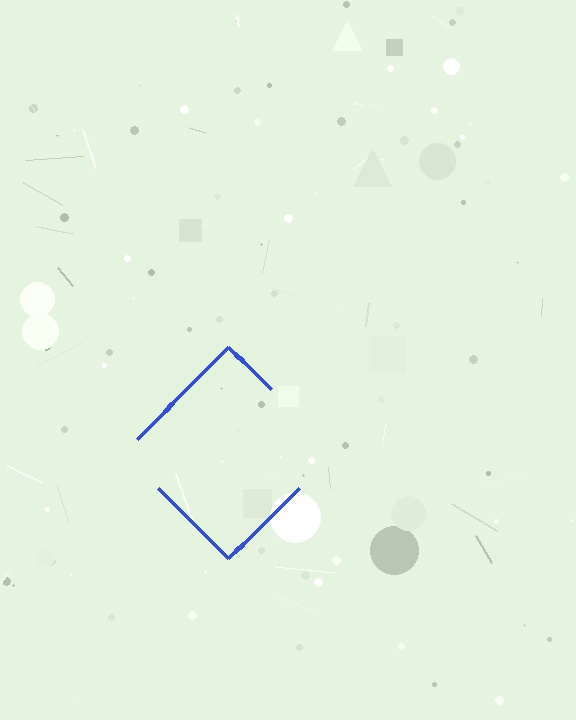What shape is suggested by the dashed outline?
The dashed outline suggests a diamond.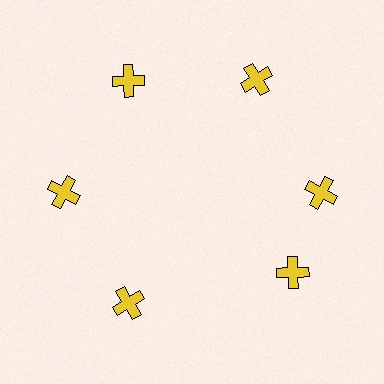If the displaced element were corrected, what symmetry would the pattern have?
It would have 6-fold rotational symmetry — the pattern would map onto itself every 60 degrees.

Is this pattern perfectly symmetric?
No. The 6 yellow crosses are arranged in a ring, but one element near the 5 o'clock position is rotated out of alignment along the ring, breaking the 6-fold rotational symmetry.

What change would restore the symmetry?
The symmetry would be restored by rotating it back into even spacing with its neighbors so that all 6 crosses sit at equal angles and equal distance from the center.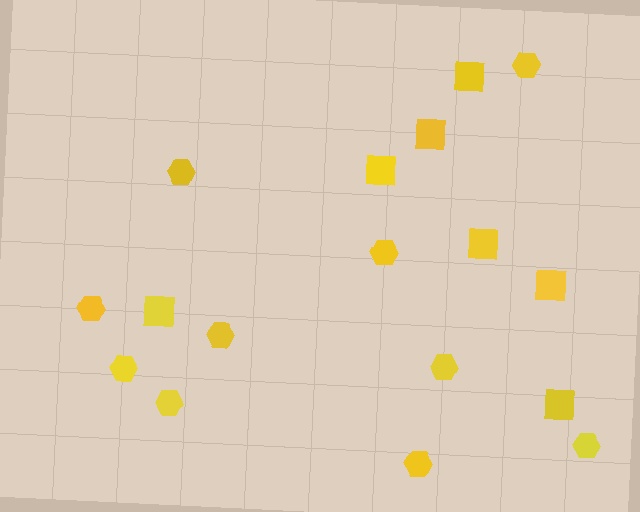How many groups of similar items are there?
There are 2 groups: one group of squares (7) and one group of hexagons (10).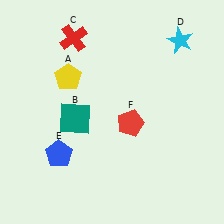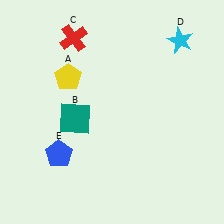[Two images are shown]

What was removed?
The red pentagon (F) was removed in Image 2.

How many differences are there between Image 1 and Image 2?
There is 1 difference between the two images.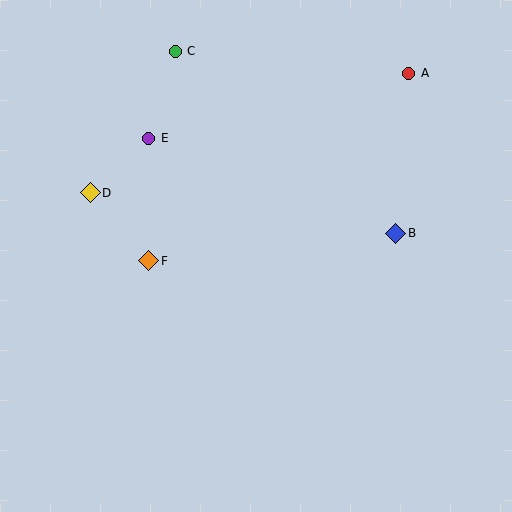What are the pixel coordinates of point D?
Point D is at (90, 193).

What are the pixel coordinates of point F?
Point F is at (149, 261).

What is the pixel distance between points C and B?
The distance between C and B is 286 pixels.